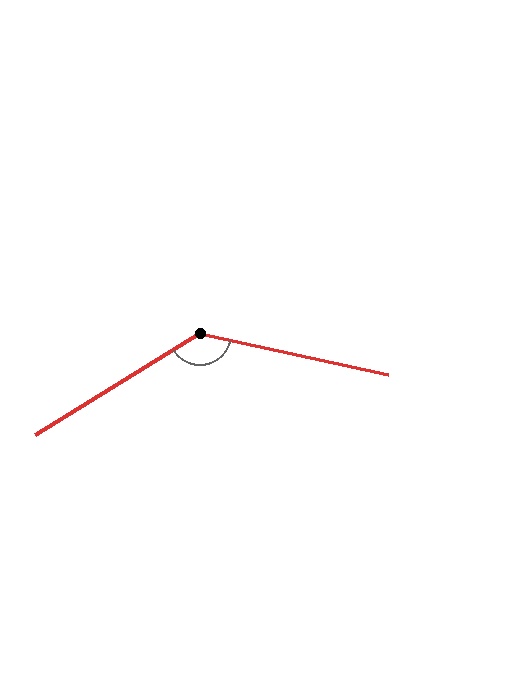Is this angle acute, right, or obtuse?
It is obtuse.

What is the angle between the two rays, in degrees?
Approximately 136 degrees.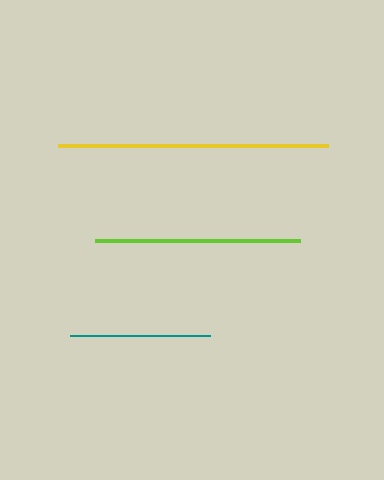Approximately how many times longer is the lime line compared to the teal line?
The lime line is approximately 1.5 times the length of the teal line.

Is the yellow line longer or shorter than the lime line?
The yellow line is longer than the lime line.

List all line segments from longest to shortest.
From longest to shortest: yellow, lime, teal.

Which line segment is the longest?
The yellow line is the longest at approximately 270 pixels.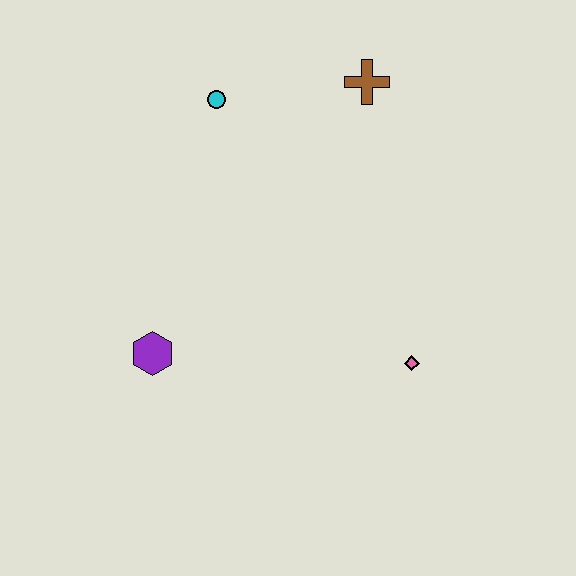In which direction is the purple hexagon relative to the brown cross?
The purple hexagon is below the brown cross.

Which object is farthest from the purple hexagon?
The brown cross is farthest from the purple hexagon.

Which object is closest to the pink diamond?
The purple hexagon is closest to the pink diamond.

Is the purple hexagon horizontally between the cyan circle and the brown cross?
No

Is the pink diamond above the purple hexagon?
No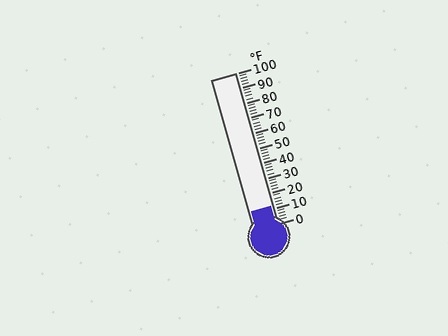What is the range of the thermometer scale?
The thermometer scale ranges from 0°F to 100°F.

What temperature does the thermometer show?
The thermometer shows approximately 12°F.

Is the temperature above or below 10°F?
The temperature is above 10°F.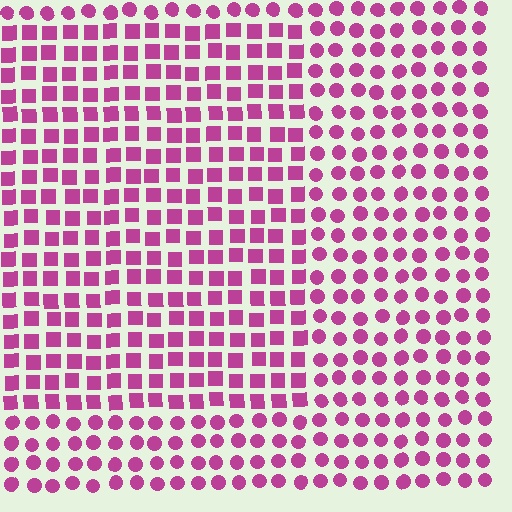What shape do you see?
I see a rectangle.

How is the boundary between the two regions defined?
The boundary is defined by a change in element shape: squares inside vs. circles outside. All elements share the same color and spacing.